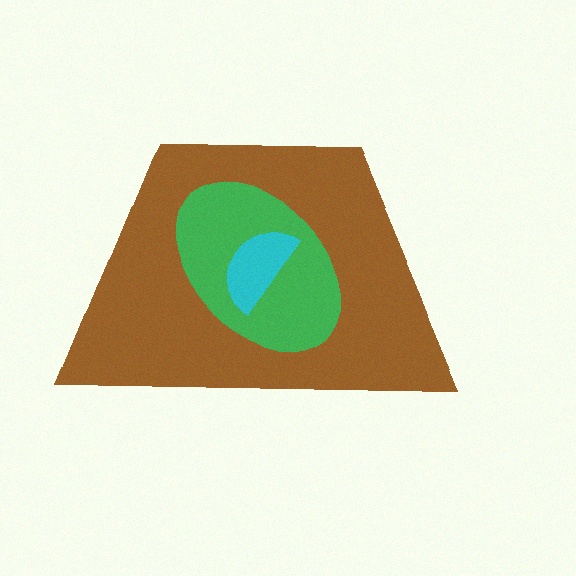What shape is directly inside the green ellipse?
The cyan semicircle.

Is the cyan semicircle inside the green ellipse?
Yes.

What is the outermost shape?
The brown trapezoid.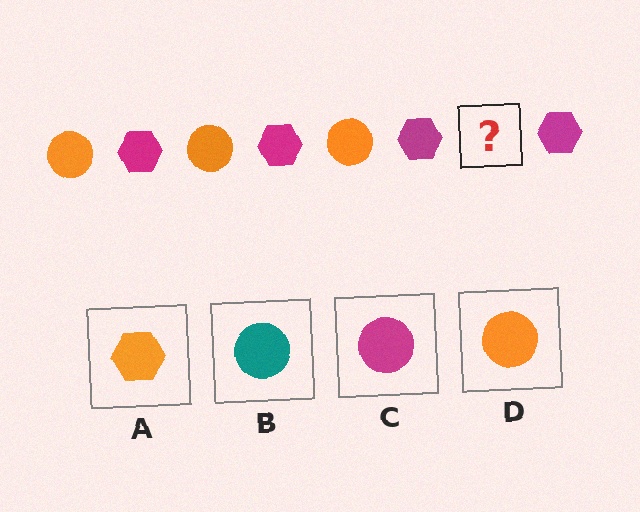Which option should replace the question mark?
Option D.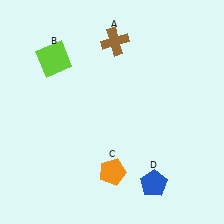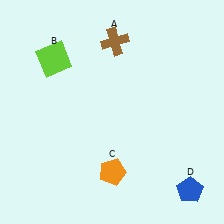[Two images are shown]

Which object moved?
The blue pentagon (D) moved right.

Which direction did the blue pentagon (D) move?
The blue pentagon (D) moved right.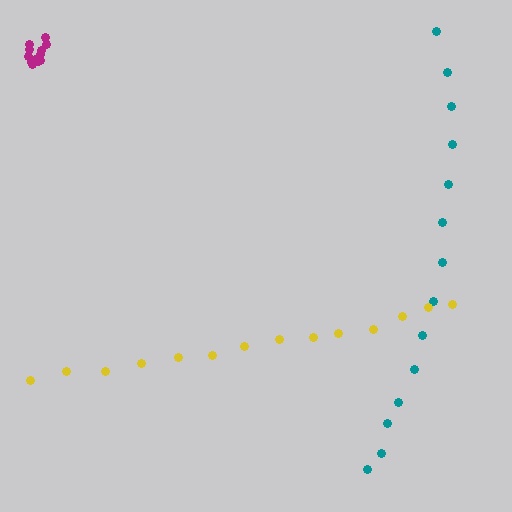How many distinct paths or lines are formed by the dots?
There are 3 distinct paths.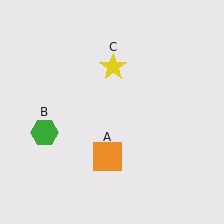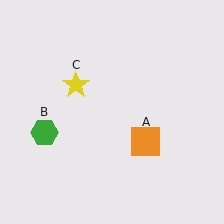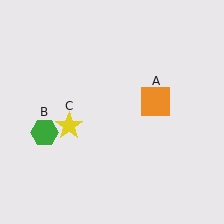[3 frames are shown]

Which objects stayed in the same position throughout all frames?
Green hexagon (object B) remained stationary.